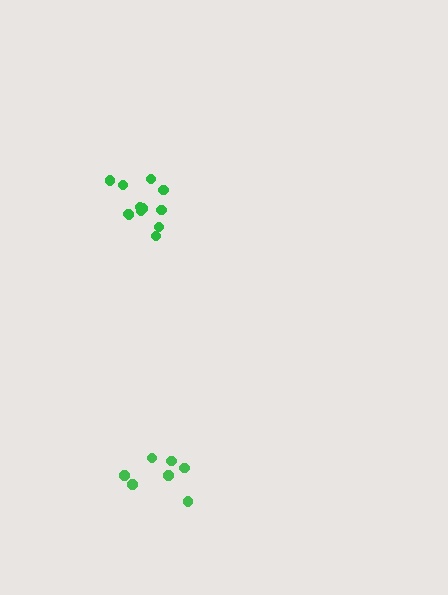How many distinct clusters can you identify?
There are 2 distinct clusters.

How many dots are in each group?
Group 1: 12 dots, Group 2: 7 dots (19 total).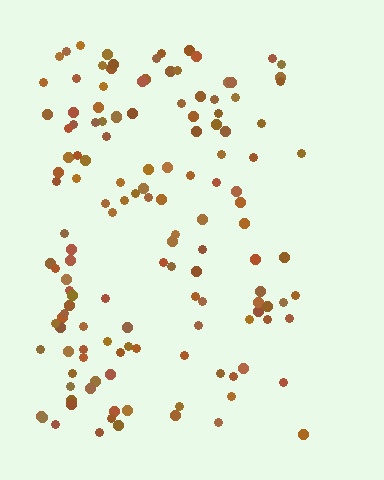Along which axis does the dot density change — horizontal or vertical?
Horizontal.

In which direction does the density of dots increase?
From right to left, with the left side densest.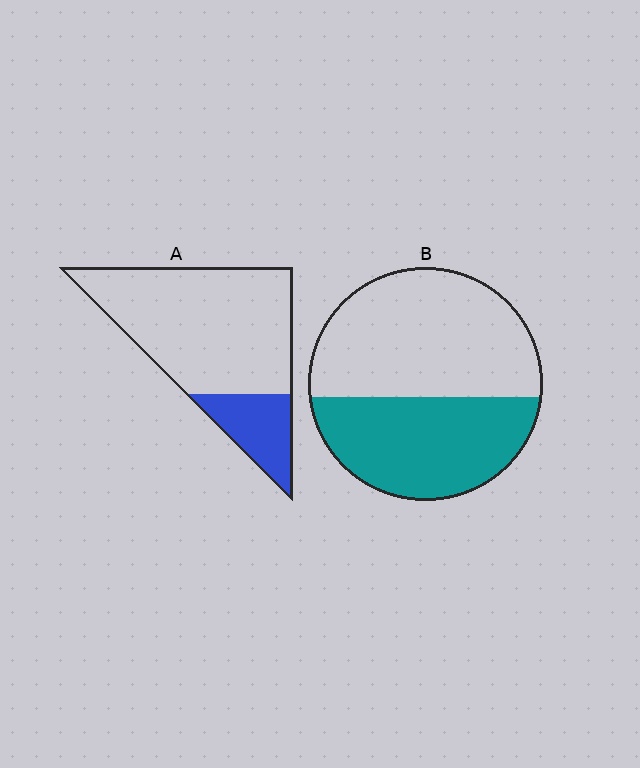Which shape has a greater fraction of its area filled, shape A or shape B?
Shape B.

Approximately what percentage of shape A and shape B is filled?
A is approximately 20% and B is approximately 45%.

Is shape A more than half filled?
No.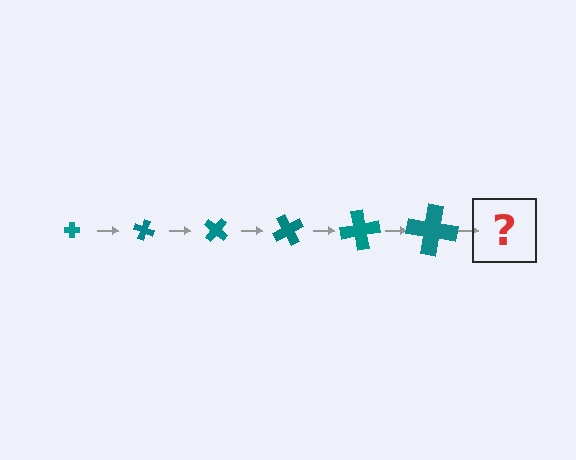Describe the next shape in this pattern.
It should be a cross, larger than the previous one and rotated 120 degrees from the start.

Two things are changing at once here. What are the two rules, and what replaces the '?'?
The two rules are that the cross grows larger each step and it rotates 20 degrees each step. The '?' should be a cross, larger than the previous one and rotated 120 degrees from the start.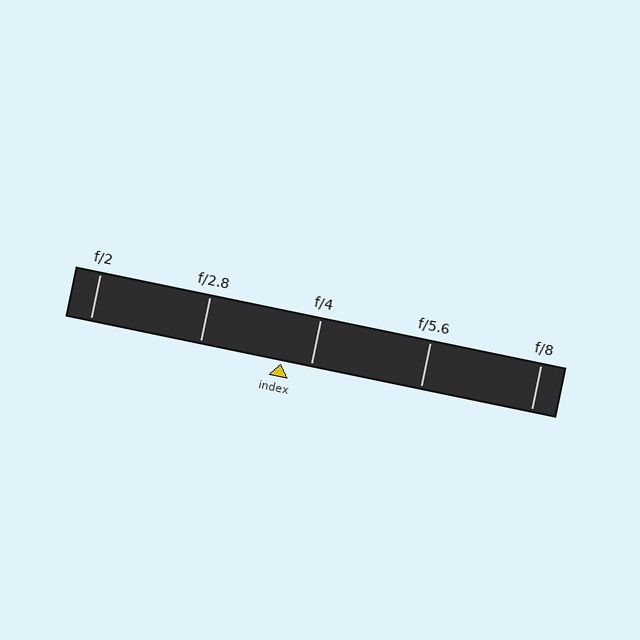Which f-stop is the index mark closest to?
The index mark is closest to f/4.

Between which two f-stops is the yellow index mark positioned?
The index mark is between f/2.8 and f/4.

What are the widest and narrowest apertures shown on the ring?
The widest aperture shown is f/2 and the narrowest is f/8.